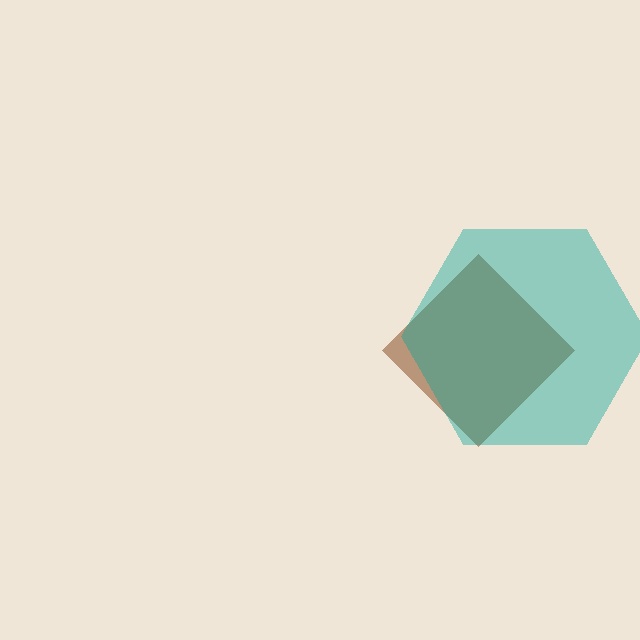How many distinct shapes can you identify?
There are 2 distinct shapes: a brown diamond, a teal hexagon.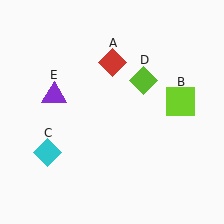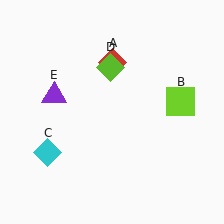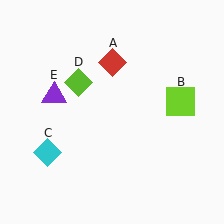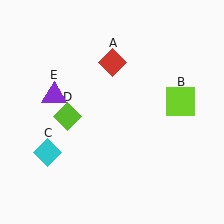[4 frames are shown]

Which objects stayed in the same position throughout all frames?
Red diamond (object A) and lime square (object B) and cyan diamond (object C) and purple triangle (object E) remained stationary.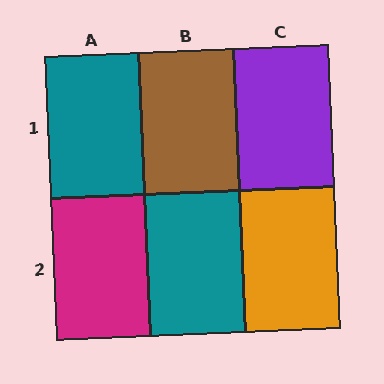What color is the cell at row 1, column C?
Purple.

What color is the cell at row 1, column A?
Teal.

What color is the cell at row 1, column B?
Brown.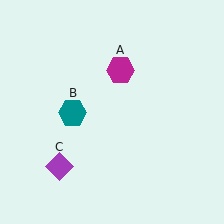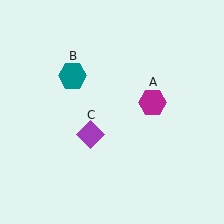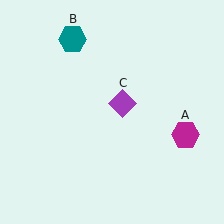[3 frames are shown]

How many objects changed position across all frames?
3 objects changed position: magenta hexagon (object A), teal hexagon (object B), purple diamond (object C).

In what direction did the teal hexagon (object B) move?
The teal hexagon (object B) moved up.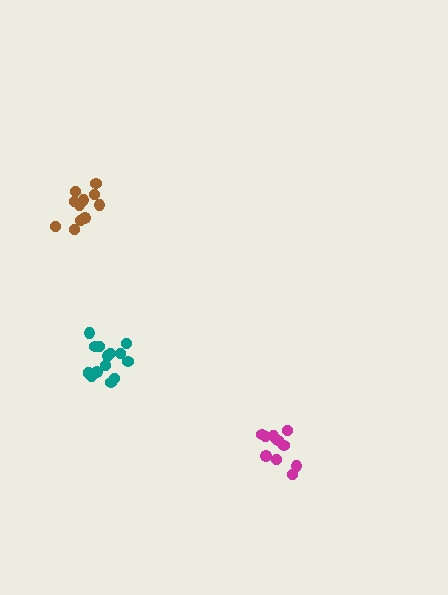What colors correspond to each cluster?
The clusters are colored: magenta, brown, teal.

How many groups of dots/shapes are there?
There are 3 groups.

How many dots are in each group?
Group 1: 10 dots, Group 2: 11 dots, Group 3: 15 dots (36 total).